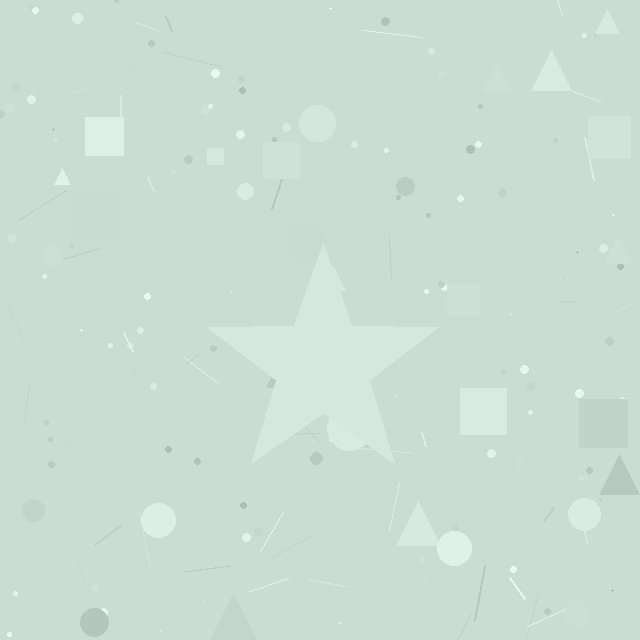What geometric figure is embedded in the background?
A star is embedded in the background.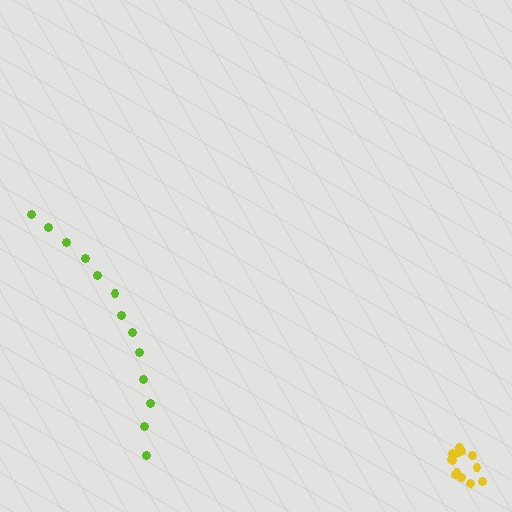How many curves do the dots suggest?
There are 2 distinct paths.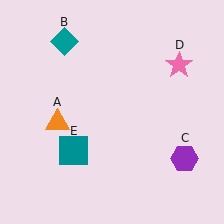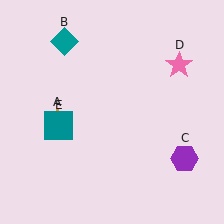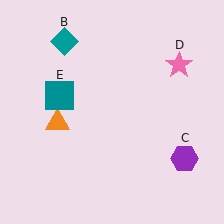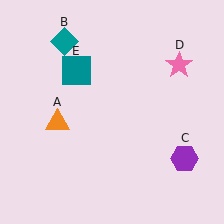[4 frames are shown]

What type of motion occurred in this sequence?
The teal square (object E) rotated clockwise around the center of the scene.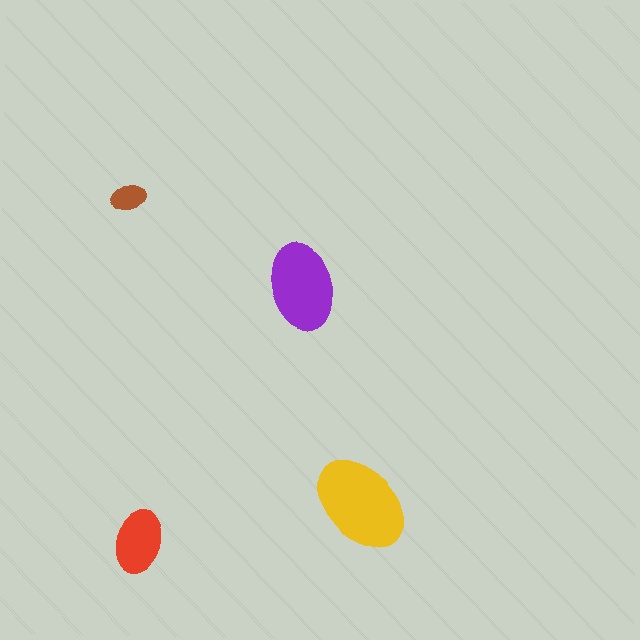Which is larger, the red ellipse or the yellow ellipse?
The yellow one.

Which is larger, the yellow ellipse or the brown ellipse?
The yellow one.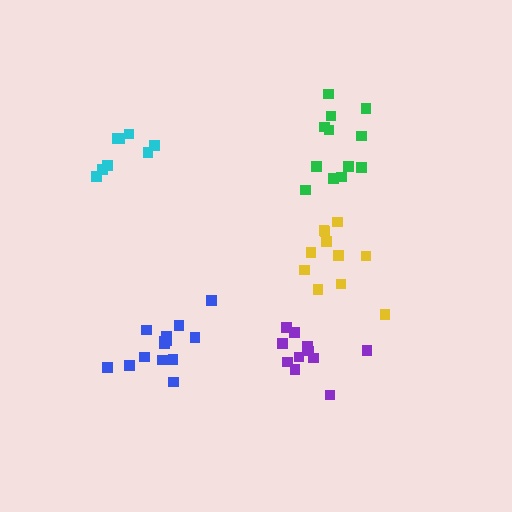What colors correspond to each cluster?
The clusters are colored: blue, green, purple, yellow, cyan.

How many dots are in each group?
Group 1: 14 dots, Group 2: 13 dots, Group 3: 11 dots, Group 4: 11 dots, Group 5: 8 dots (57 total).